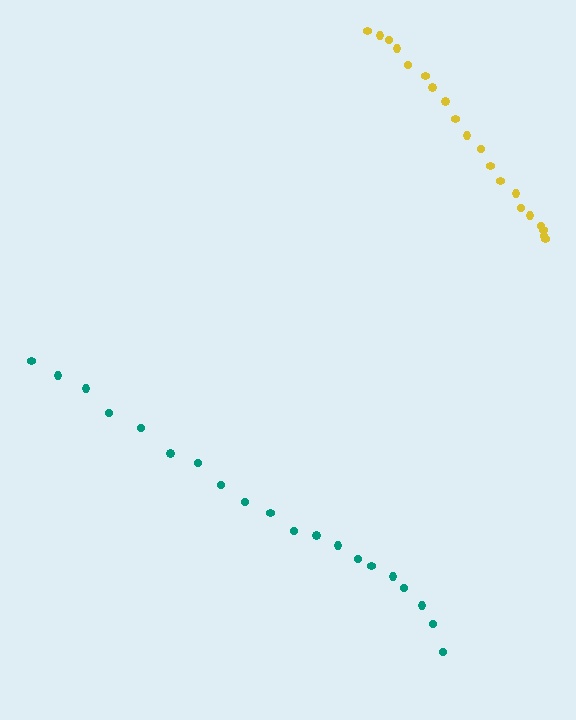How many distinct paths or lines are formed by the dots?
There are 2 distinct paths.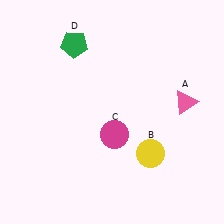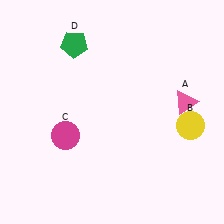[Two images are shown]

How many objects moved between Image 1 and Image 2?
2 objects moved between the two images.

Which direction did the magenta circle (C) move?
The magenta circle (C) moved left.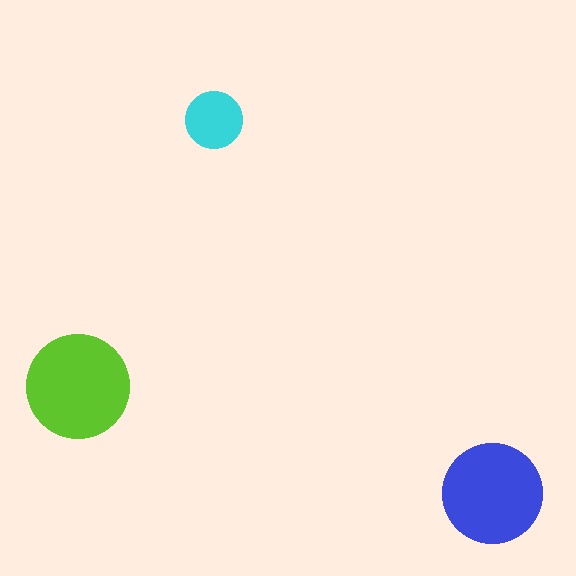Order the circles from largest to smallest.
the lime one, the blue one, the cyan one.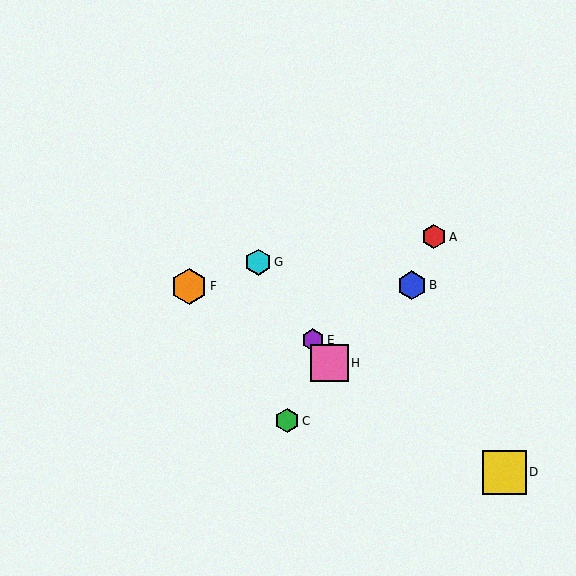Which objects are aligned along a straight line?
Objects E, G, H are aligned along a straight line.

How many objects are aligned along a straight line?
3 objects (E, G, H) are aligned along a straight line.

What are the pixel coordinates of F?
Object F is at (189, 286).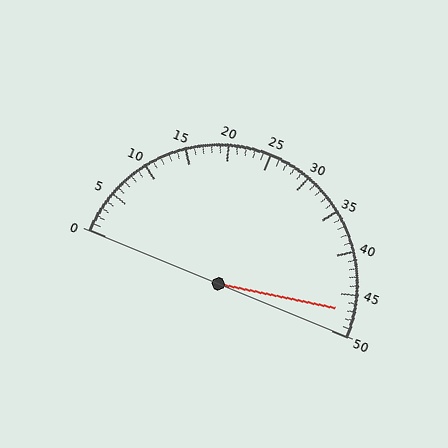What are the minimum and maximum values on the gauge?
The gauge ranges from 0 to 50.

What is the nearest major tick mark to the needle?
The nearest major tick mark is 45.